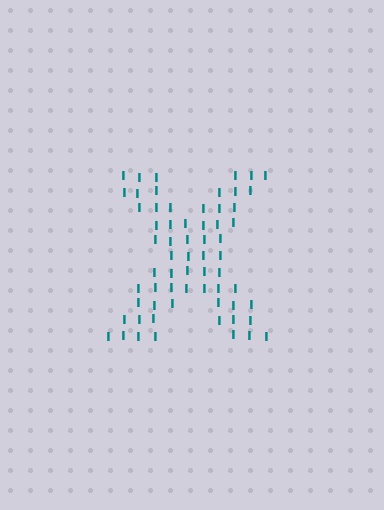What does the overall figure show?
The overall figure shows the letter X.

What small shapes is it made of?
It is made of small letter I's.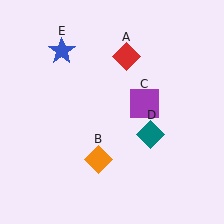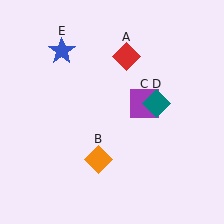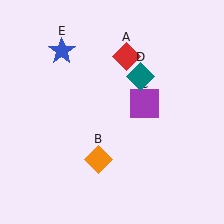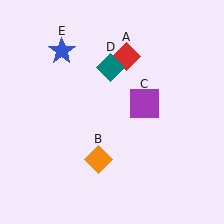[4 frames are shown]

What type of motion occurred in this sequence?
The teal diamond (object D) rotated counterclockwise around the center of the scene.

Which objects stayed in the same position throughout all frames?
Red diamond (object A) and orange diamond (object B) and purple square (object C) and blue star (object E) remained stationary.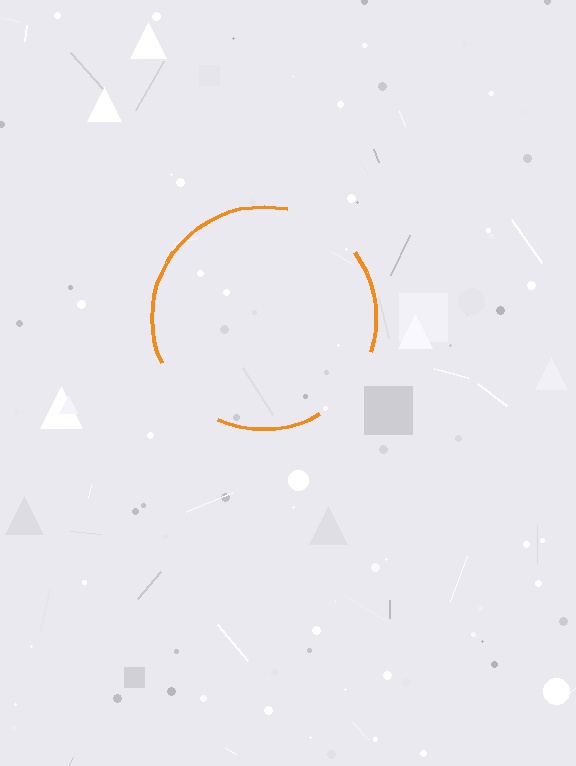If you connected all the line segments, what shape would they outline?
They would outline a circle.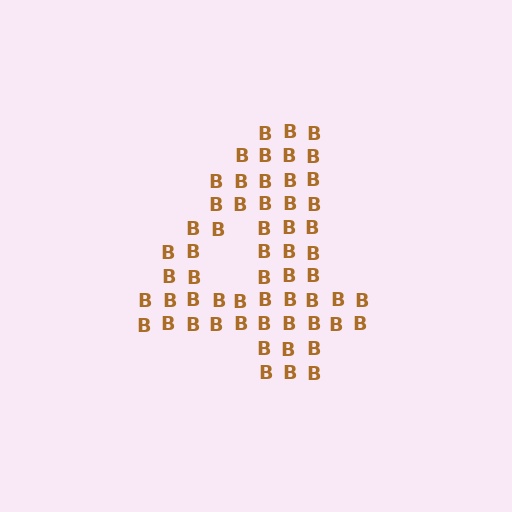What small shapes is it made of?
It is made of small letter B's.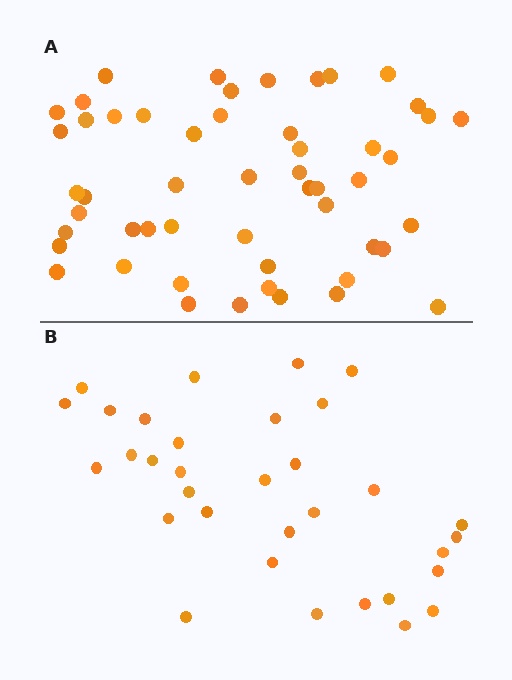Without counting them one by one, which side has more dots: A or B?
Region A (the top region) has more dots.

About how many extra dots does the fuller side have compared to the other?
Region A has approximately 20 more dots than region B.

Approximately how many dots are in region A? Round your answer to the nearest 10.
About 50 dots. (The exact count is 52, which rounds to 50.)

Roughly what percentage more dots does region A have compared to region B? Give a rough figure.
About 60% more.